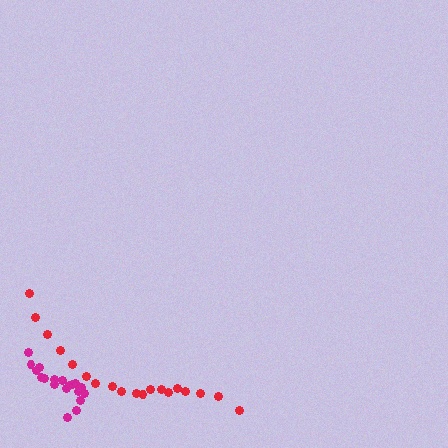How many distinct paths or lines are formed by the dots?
There are 2 distinct paths.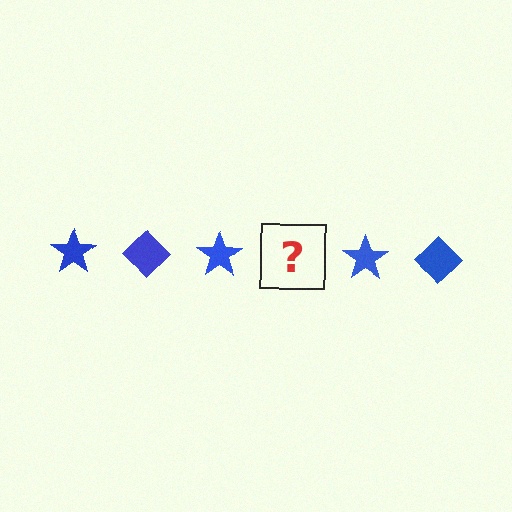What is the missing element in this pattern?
The missing element is a blue diamond.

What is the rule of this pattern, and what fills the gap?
The rule is that the pattern cycles through star, diamond shapes in blue. The gap should be filled with a blue diamond.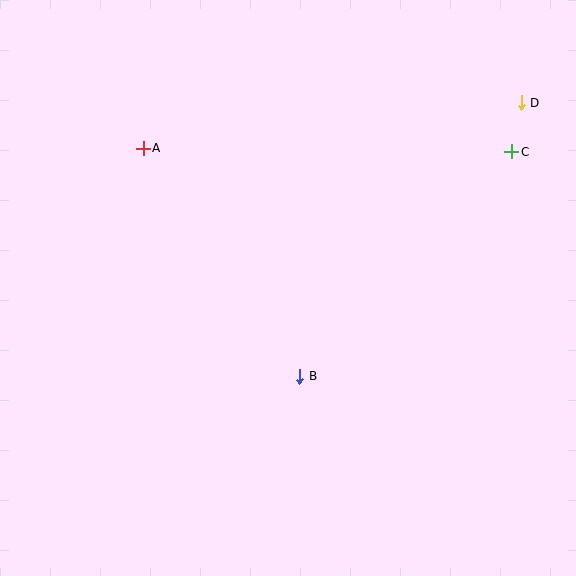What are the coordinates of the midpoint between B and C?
The midpoint between B and C is at (406, 264).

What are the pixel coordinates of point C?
Point C is at (512, 152).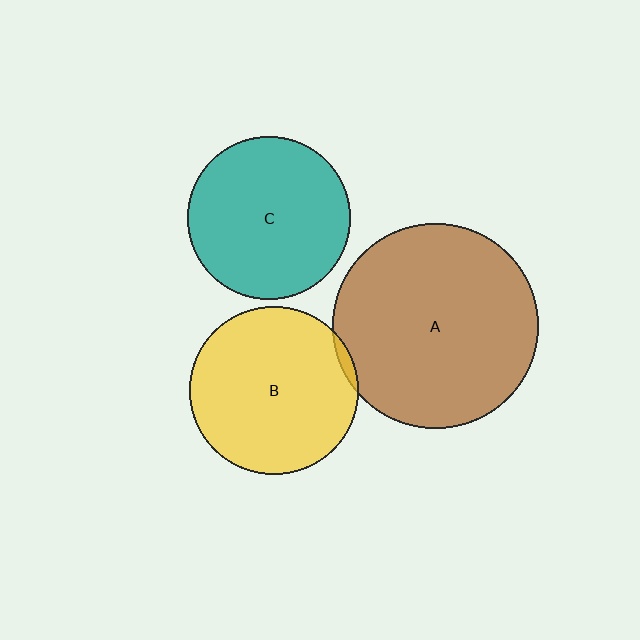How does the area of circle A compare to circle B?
Approximately 1.5 times.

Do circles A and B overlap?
Yes.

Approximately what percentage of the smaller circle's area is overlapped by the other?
Approximately 5%.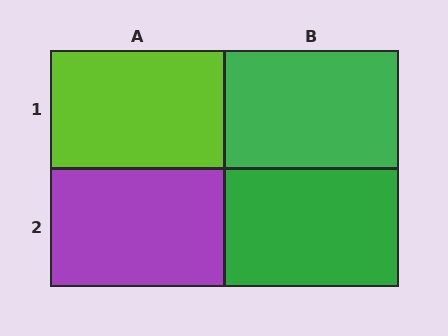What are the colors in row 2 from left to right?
Purple, green.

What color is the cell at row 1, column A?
Lime.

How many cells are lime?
1 cell is lime.